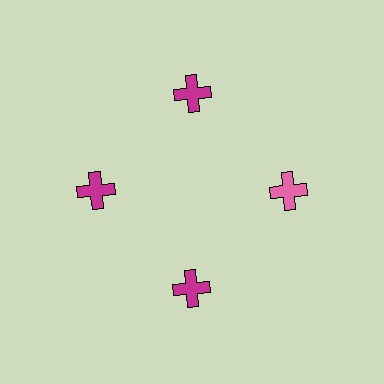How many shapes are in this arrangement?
There are 4 shapes arranged in a ring pattern.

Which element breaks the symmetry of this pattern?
The pink cross at roughly the 3 o'clock position breaks the symmetry. All other shapes are magenta crosses.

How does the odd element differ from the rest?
It has a different color: pink instead of magenta.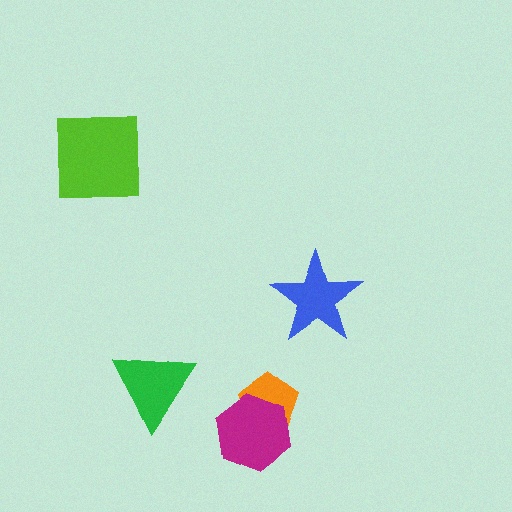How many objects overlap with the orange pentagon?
1 object overlaps with the orange pentagon.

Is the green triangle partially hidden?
No, no other shape covers it.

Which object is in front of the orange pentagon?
The magenta hexagon is in front of the orange pentagon.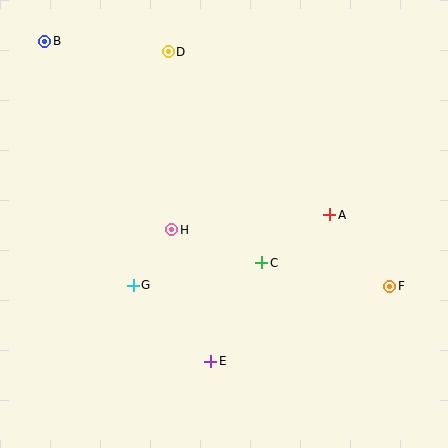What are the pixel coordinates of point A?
Point A is at (330, 215).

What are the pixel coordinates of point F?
Point F is at (390, 286).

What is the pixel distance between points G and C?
The distance between G and C is 130 pixels.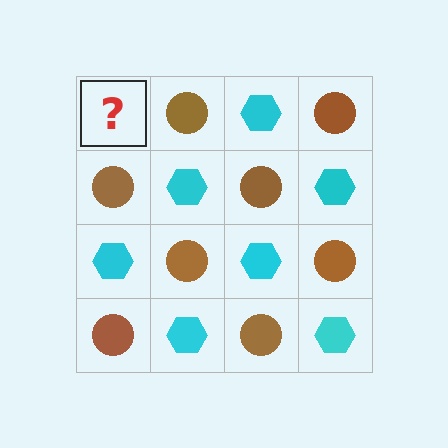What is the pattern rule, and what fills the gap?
The rule is that it alternates cyan hexagon and brown circle in a checkerboard pattern. The gap should be filled with a cyan hexagon.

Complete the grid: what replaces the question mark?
The question mark should be replaced with a cyan hexagon.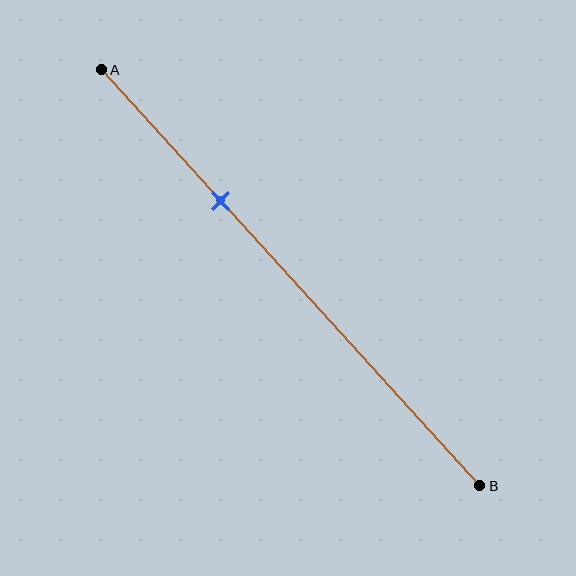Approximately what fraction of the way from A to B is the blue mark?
The blue mark is approximately 30% of the way from A to B.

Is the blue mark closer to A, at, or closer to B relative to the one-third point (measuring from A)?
The blue mark is approximately at the one-third point of segment AB.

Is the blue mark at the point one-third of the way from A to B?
Yes, the mark is approximately at the one-third point.